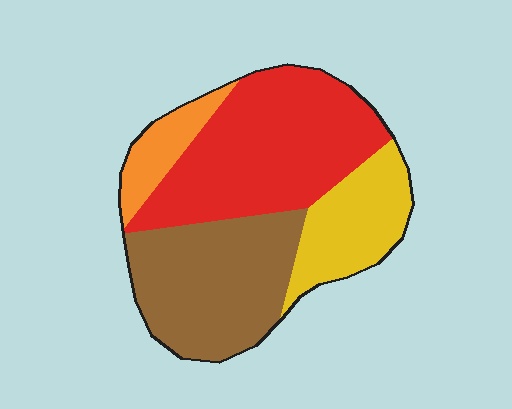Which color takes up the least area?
Orange, at roughly 10%.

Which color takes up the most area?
Red, at roughly 40%.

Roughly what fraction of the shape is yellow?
Yellow takes up between a sixth and a third of the shape.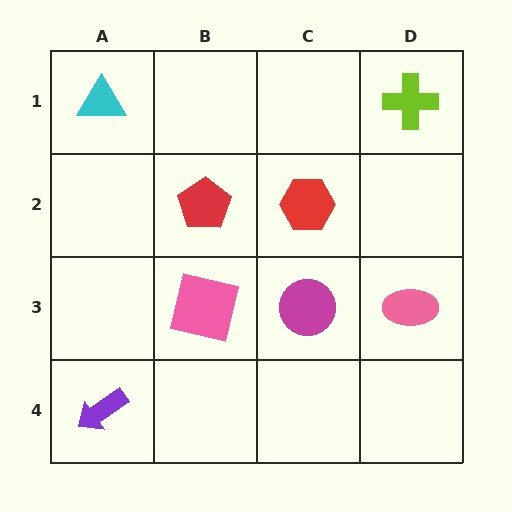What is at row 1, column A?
A cyan triangle.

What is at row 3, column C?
A magenta circle.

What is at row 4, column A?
A purple arrow.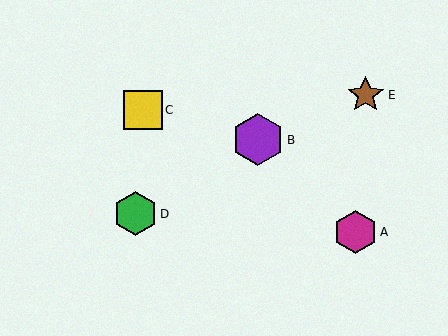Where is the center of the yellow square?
The center of the yellow square is at (143, 110).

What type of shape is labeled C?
Shape C is a yellow square.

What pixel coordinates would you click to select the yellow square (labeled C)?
Click at (143, 110) to select the yellow square C.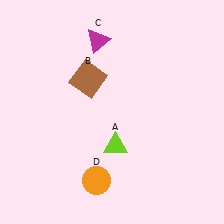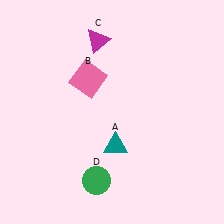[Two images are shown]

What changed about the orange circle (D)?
In Image 1, D is orange. In Image 2, it changed to green.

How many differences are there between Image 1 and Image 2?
There are 3 differences between the two images.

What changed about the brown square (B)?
In Image 1, B is brown. In Image 2, it changed to pink.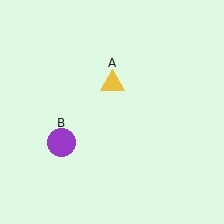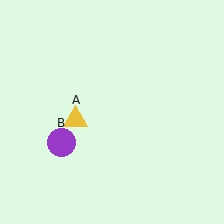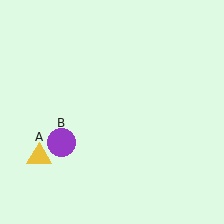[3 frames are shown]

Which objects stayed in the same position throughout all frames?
Purple circle (object B) remained stationary.